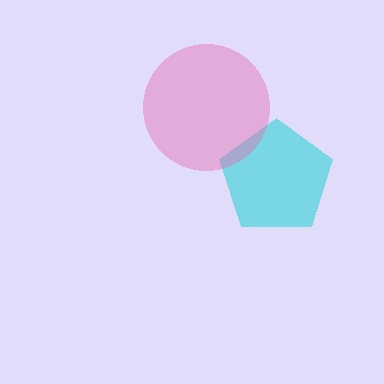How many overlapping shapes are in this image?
There are 2 overlapping shapes in the image.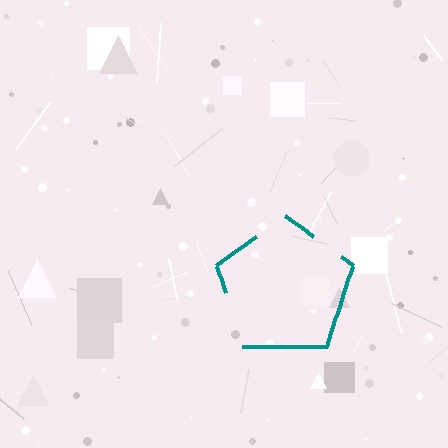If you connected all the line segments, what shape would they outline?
They would outline a pentagon.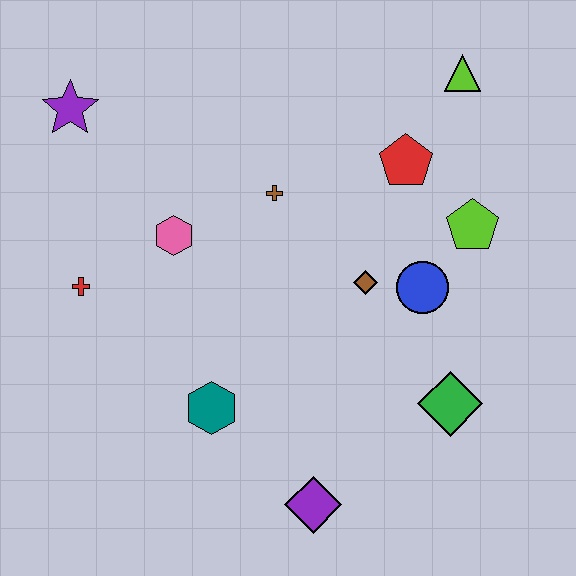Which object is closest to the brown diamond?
The blue circle is closest to the brown diamond.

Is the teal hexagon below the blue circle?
Yes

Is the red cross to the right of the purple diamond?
No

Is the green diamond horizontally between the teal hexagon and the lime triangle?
Yes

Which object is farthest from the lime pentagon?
The purple star is farthest from the lime pentagon.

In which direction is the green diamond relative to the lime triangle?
The green diamond is below the lime triangle.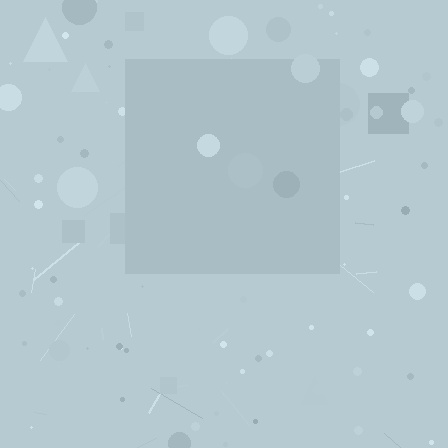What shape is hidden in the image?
A square is hidden in the image.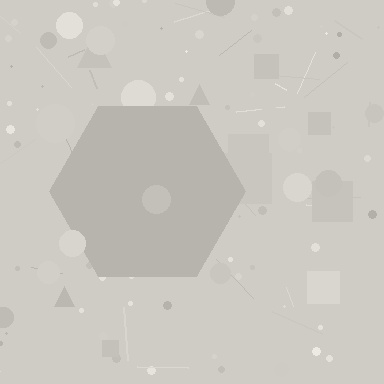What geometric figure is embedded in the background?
A hexagon is embedded in the background.